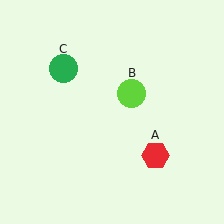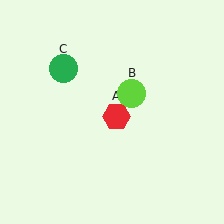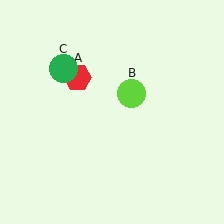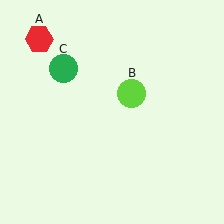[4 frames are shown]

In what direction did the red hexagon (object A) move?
The red hexagon (object A) moved up and to the left.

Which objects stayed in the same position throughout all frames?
Lime circle (object B) and green circle (object C) remained stationary.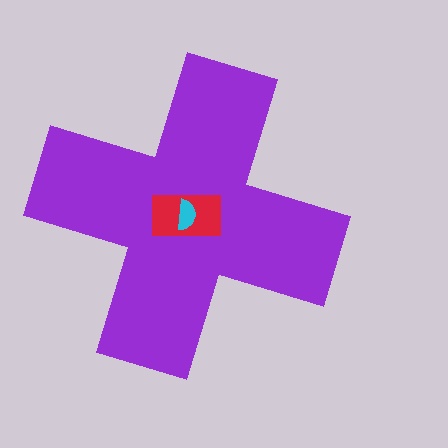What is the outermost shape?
The purple cross.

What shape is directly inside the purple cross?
The red rectangle.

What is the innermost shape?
The cyan semicircle.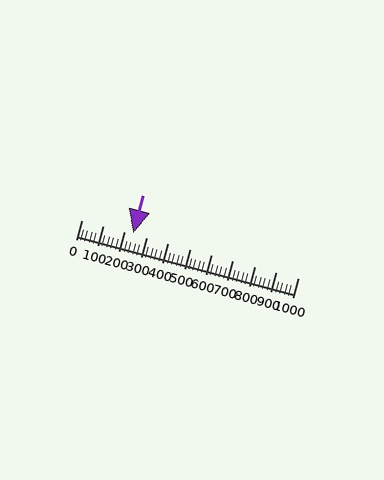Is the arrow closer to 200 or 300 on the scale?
The arrow is closer to 200.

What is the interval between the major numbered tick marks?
The major tick marks are spaced 100 units apart.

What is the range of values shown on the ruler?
The ruler shows values from 0 to 1000.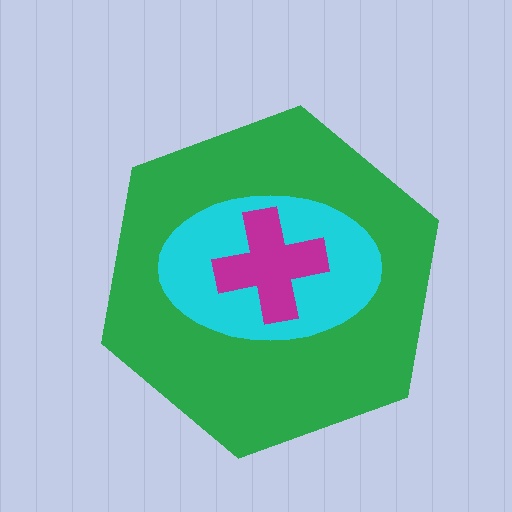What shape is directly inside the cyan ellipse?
The magenta cross.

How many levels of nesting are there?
3.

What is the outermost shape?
The green hexagon.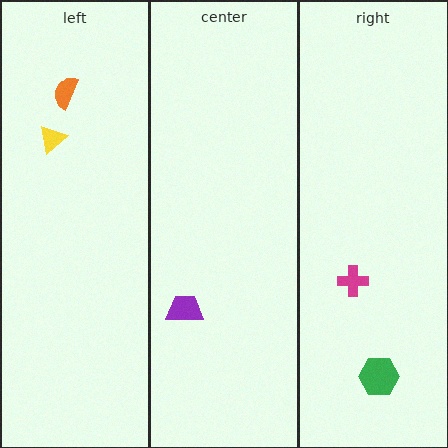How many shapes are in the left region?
2.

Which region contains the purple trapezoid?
The center region.